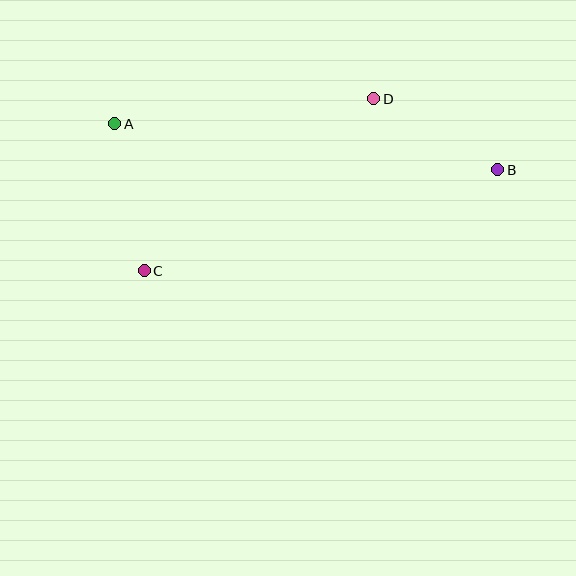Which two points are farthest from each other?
Points A and B are farthest from each other.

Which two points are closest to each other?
Points B and D are closest to each other.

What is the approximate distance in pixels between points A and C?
The distance between A and C is approximately 150 pixels.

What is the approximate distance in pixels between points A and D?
The distance between A and D is approximately 260 pixels.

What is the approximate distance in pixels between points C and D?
The distance between C and D is approximately 287 pixels.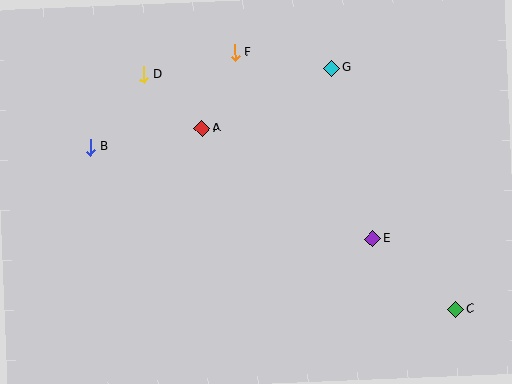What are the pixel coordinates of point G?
Point G is at (332, 68).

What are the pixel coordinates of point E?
Point E is at (373, 239).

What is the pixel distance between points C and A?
The distance between C and A is 311 pixels.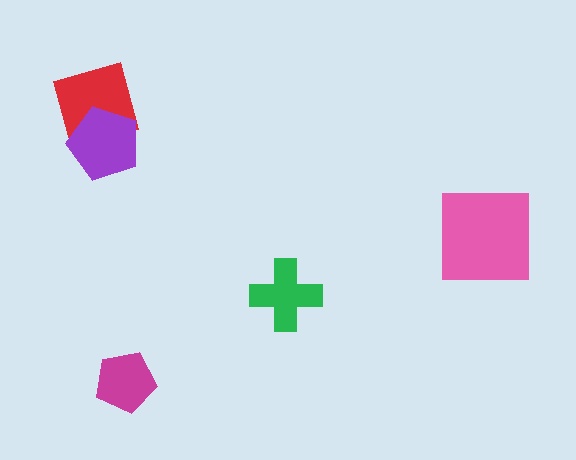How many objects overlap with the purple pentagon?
1 object overlaps with the purple pentagon.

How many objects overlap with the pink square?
0 objects overlap with the pink square.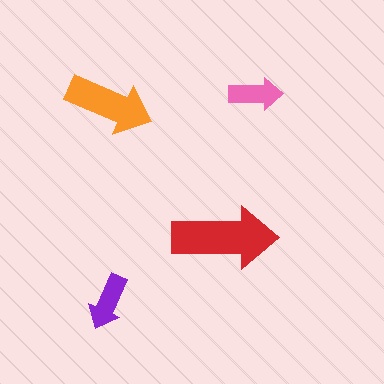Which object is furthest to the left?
The purple arrow is leftmost.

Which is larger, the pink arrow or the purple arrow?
The purple one.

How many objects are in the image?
There are 4 objects in the image.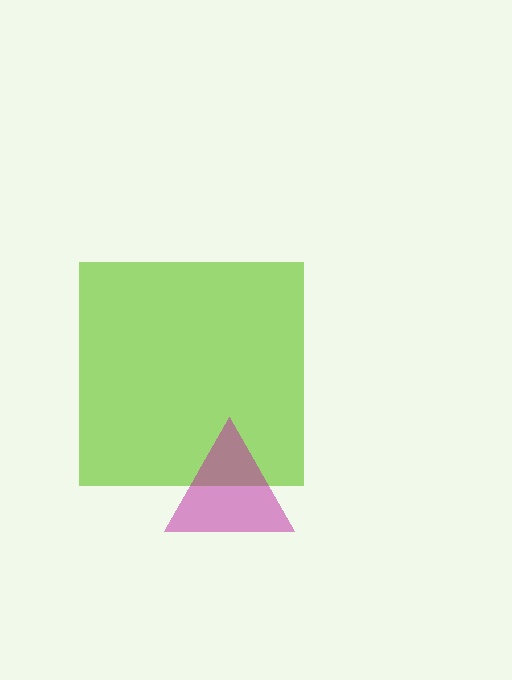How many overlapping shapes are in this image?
There are 2 overlapping shapes in the image.